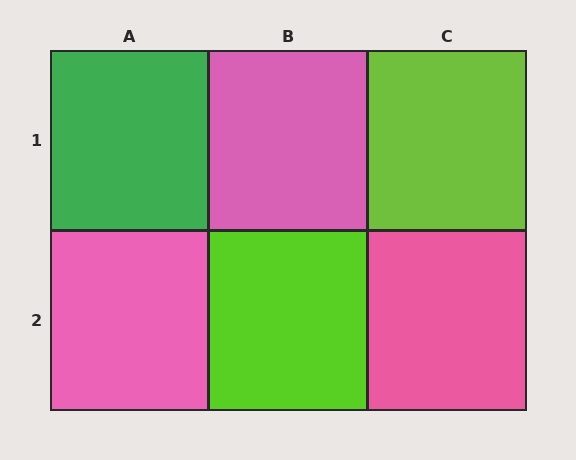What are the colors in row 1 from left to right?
Green, pink, lime.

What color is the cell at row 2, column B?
Lime.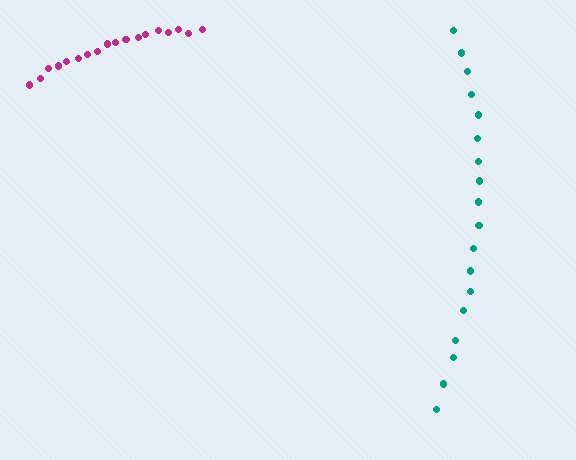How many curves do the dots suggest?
There are 2 distinct paths.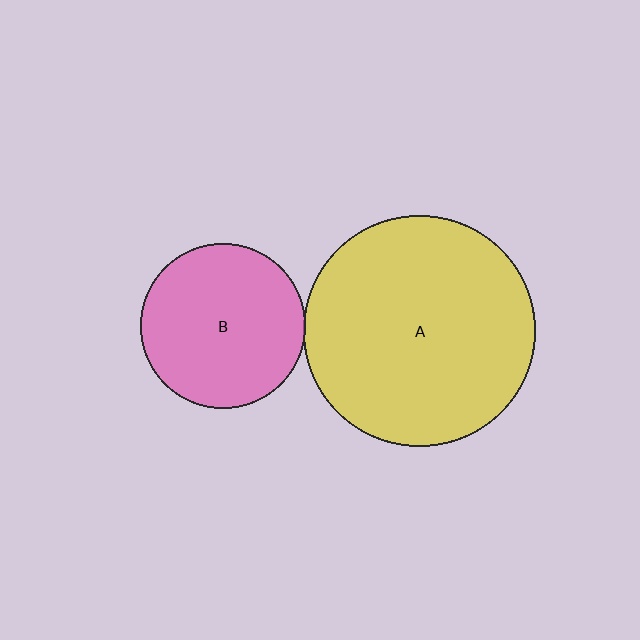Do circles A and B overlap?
Yes.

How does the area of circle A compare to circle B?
Approximately 2.0 times.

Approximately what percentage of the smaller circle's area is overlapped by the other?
Approximately 5%.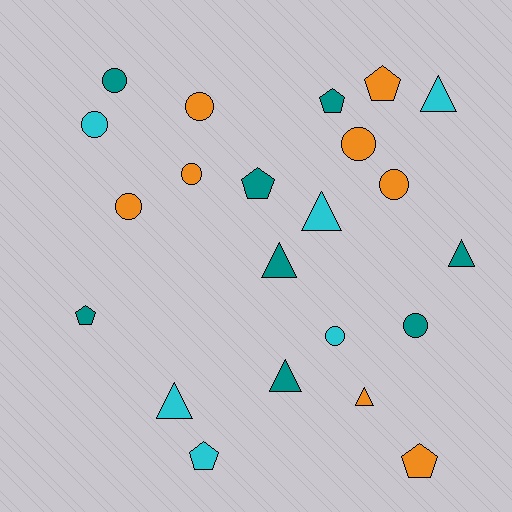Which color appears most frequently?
Teal, with 8 objects.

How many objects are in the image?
There are 22 objects.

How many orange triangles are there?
There is 1 orange triangle.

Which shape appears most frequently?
Circle, with 9 objects.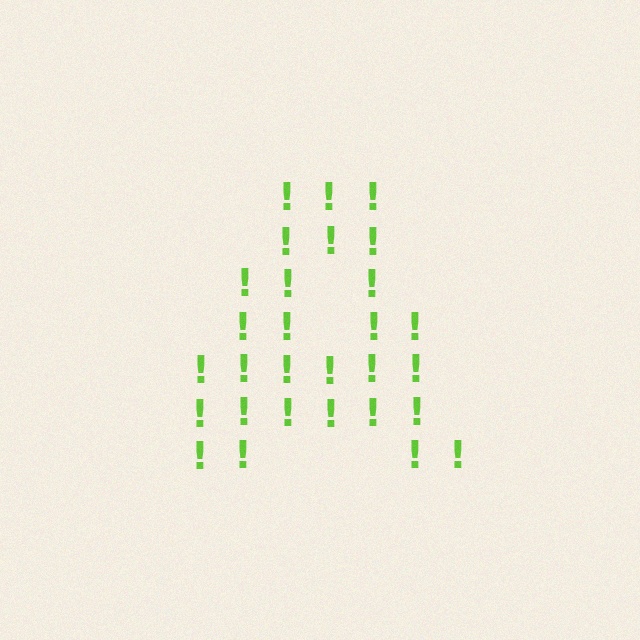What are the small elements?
The small elements are exclamation marks.